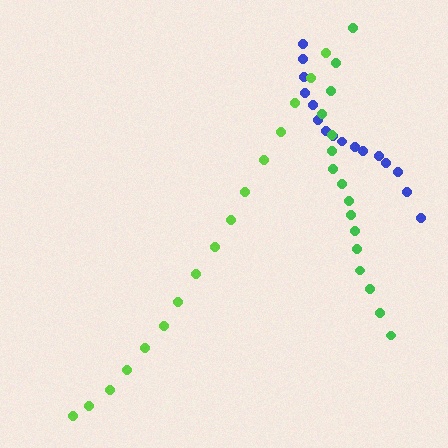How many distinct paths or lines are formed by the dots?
There are 3 distinct paths.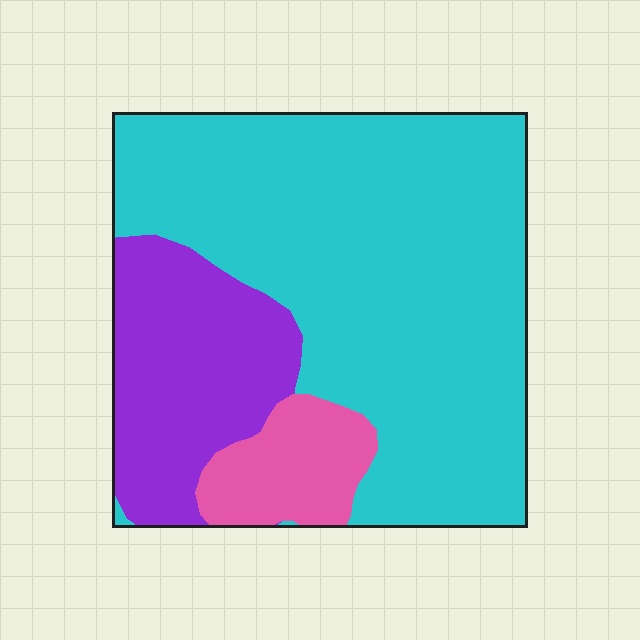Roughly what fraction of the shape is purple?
Purple covers 23% of the shape.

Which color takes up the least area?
Pink, at roughly 10%.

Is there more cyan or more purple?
Cyan.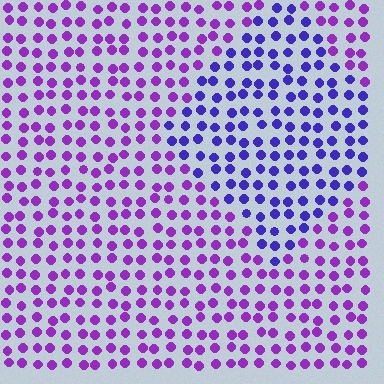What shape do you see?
I see a diamond.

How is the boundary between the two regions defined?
The boundary is defined purely by a slight shift in hue (about 36 degrees). Spacing, size, and orientation are identical on both sides.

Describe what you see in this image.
The image is filled with small purple elements in a uniform arrangement. A diamond-shaped region is visible where the elements are tinted to a slightly different hue, forming a subtle color boundary.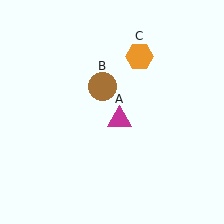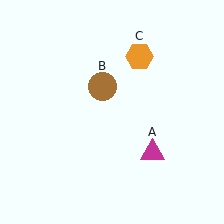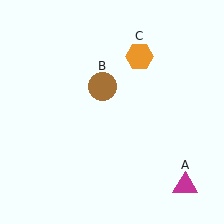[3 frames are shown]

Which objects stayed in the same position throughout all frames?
Brown circle (object B) and orange hexagon (object C) remained stationary.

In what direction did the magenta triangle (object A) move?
The magenta triangle (object A) moved down and to the right.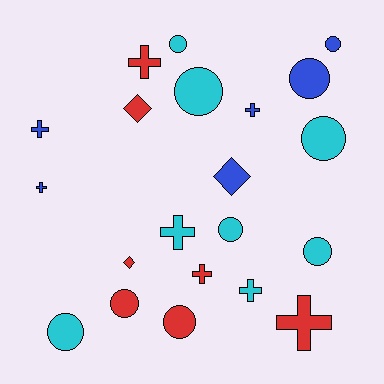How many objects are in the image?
There are 21 objects.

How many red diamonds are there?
There are 2 red diamonds.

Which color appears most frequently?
Cyan, with 8 objects.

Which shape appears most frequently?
Circle, with 10 objects.